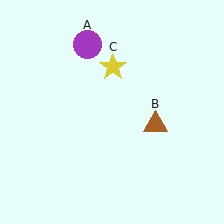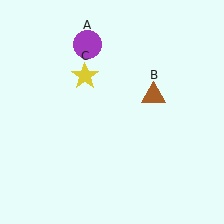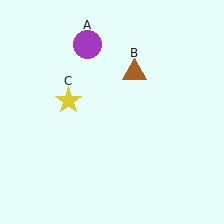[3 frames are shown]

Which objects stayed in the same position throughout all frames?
Purple circle (object A) remained stationary.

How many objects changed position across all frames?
2 objects changed position: brown triangle (object B), yellow star (object C).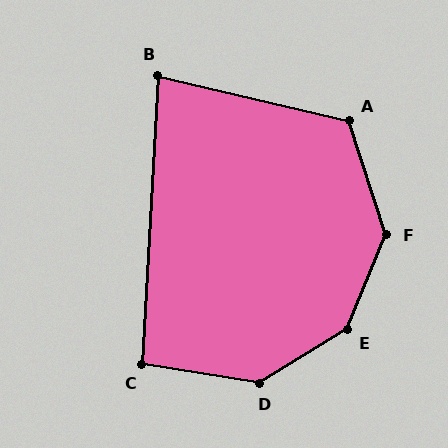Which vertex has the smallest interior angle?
B, at approximately 80 degrees.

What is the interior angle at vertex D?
Approximately 140 degrees (obtuse).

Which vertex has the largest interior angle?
E, at approximately 143 degrees.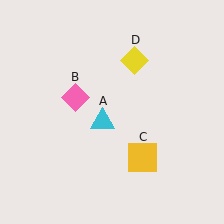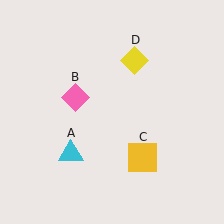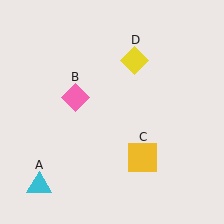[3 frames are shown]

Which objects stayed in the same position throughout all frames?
Pink diamond (object B) and yellow square (object C) and yellow diamond (object D) remained stationary.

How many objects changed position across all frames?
1 object changed position: cyan triangle (object A).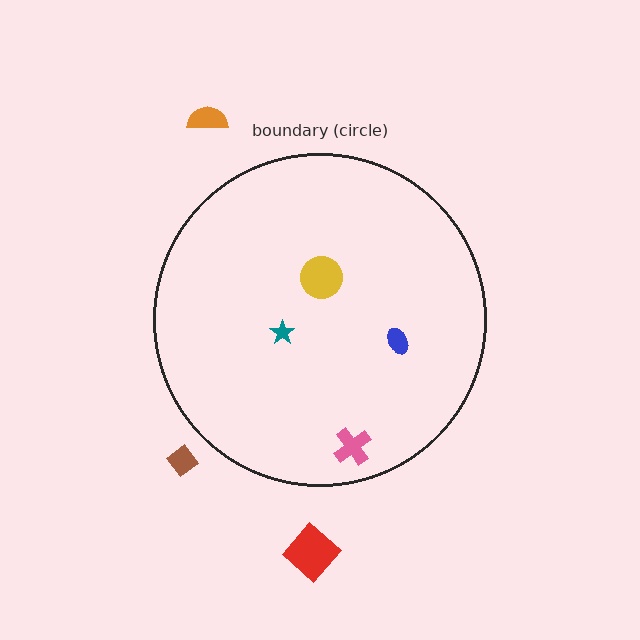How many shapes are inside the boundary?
4 inside, 3 outside.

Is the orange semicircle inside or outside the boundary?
Outside.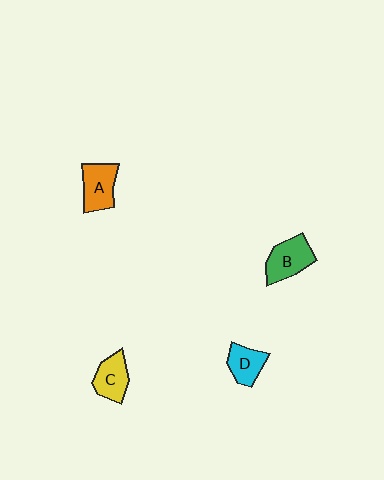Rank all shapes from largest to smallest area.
From largest to smallest: B (green), A (orange), C (yellow), D (cyan).